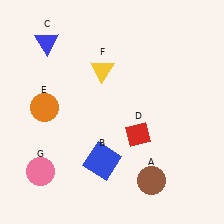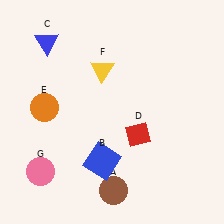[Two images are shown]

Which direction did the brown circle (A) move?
The brown circle (A) moved left.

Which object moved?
The brown circle (A) moved left.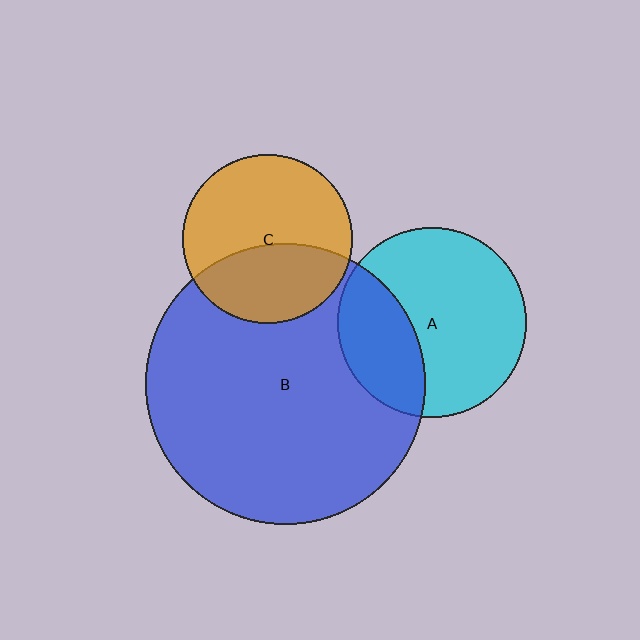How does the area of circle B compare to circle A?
Approximately 2.2 times.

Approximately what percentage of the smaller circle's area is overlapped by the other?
Approximately 40%.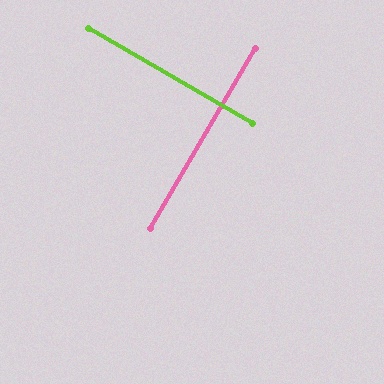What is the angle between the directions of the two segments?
Approximately 90 degrees.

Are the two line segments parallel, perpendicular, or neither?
Perpendicular — they meet at approximately 90°.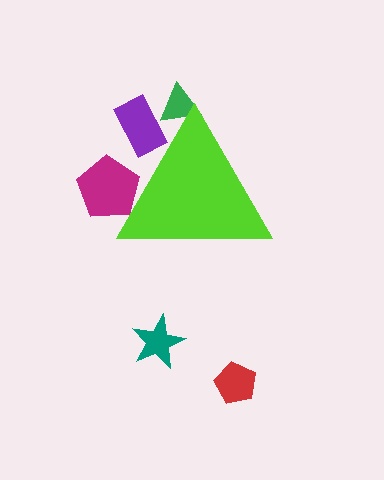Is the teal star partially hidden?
No, the teal star is fully visible.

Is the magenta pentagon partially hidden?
Yes, the magenta pentagon is partially hidden behind the lime triangle.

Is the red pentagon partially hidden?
No, the red pentagon is fully visible.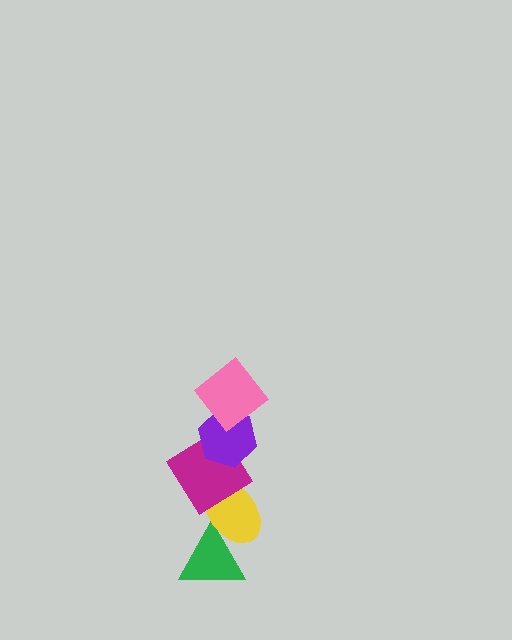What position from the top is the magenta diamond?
The magenta diamond is 3rd from the top.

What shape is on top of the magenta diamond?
The purple hexagon is on top of the magenta diamond.